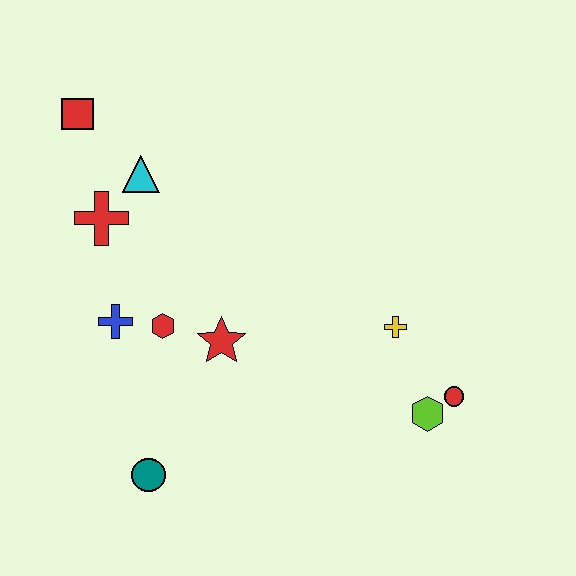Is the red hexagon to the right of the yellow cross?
No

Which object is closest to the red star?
The red hexagon is closest to the red star.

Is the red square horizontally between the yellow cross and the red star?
No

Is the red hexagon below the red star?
No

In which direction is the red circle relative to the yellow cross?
The red circle is below the yellow cross.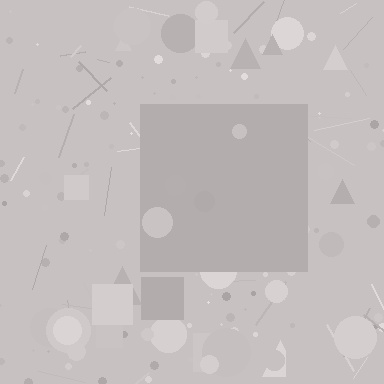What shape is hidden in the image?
A square is hidden in the image.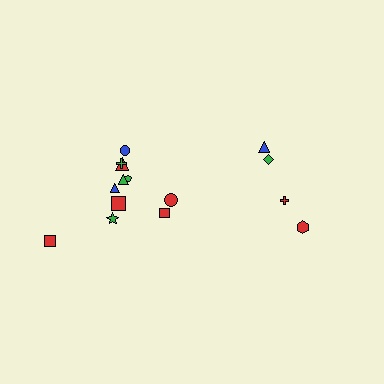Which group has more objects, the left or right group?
The left group.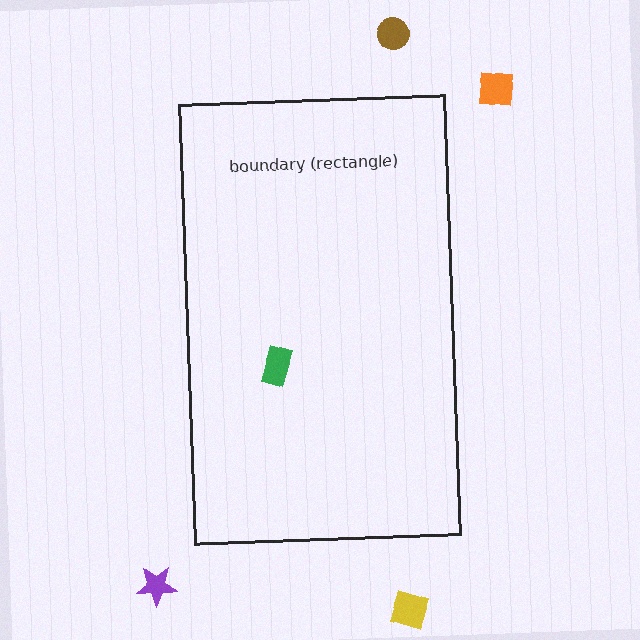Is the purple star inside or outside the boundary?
Outside.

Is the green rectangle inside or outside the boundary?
Inside.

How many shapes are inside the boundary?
1 inside, 4 outside.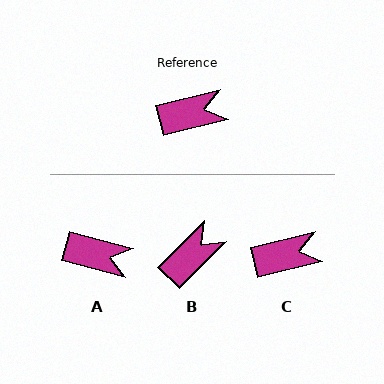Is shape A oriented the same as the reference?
No, it is off by about 29 degrees.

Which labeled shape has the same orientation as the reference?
C.